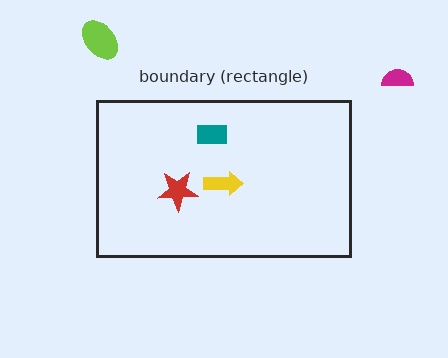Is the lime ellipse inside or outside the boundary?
Outside.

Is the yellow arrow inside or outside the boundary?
Inside.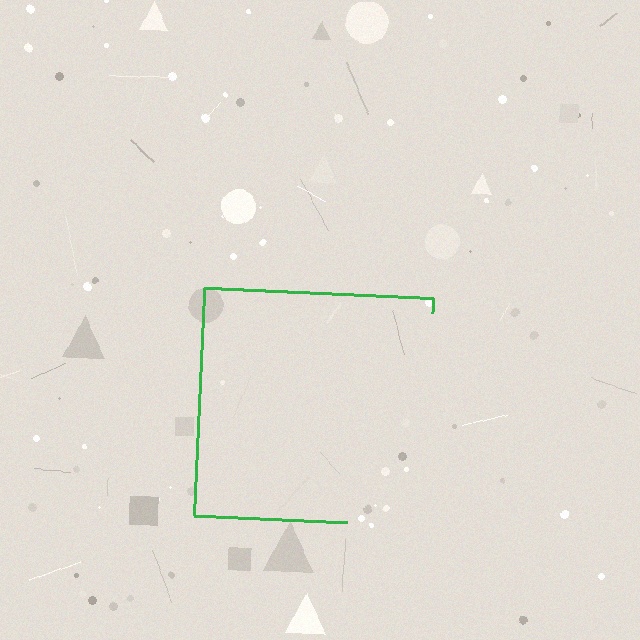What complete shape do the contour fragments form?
The contour fragments form a square.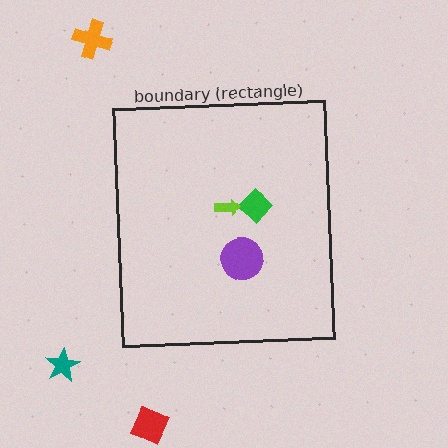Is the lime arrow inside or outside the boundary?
Inside.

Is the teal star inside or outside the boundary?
Outside.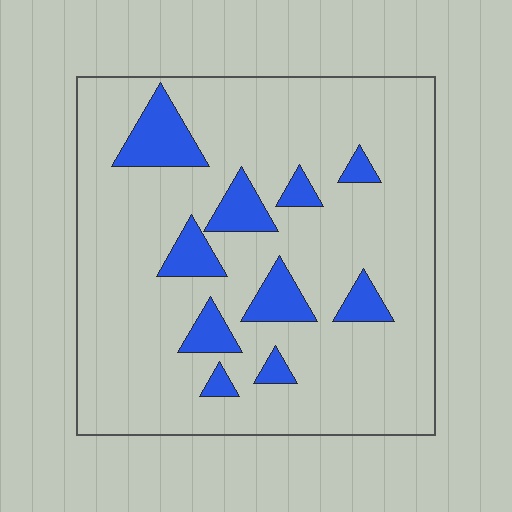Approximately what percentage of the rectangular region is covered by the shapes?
Approximately 15%.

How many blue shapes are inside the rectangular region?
10.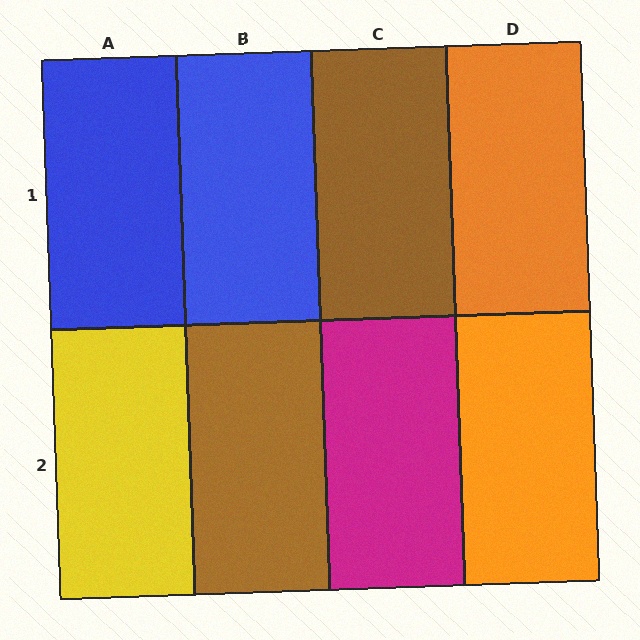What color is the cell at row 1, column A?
Blue.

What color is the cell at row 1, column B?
Blue.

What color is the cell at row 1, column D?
Orange.